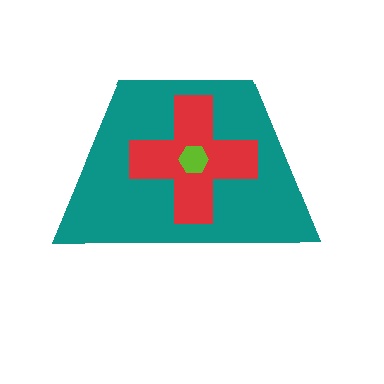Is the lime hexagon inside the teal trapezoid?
Yes.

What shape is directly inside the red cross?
The lime hexagon.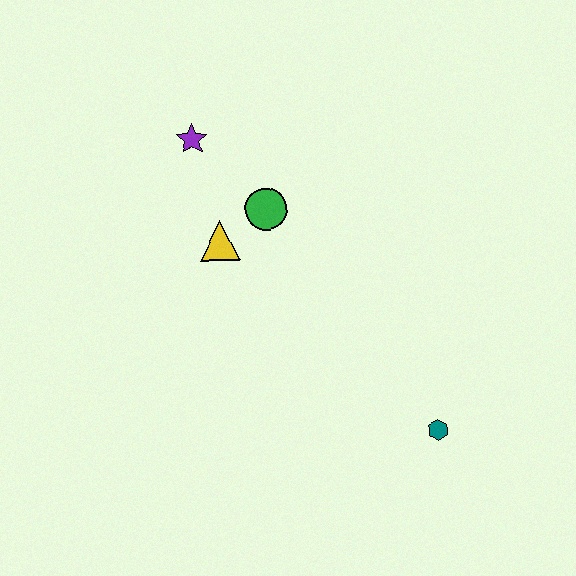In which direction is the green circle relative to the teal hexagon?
The green circle is above the teal hexagon.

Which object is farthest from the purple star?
The teal hexagon is farthest from the purple star.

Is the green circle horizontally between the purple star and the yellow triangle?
No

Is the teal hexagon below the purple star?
Yes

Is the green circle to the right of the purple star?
Yes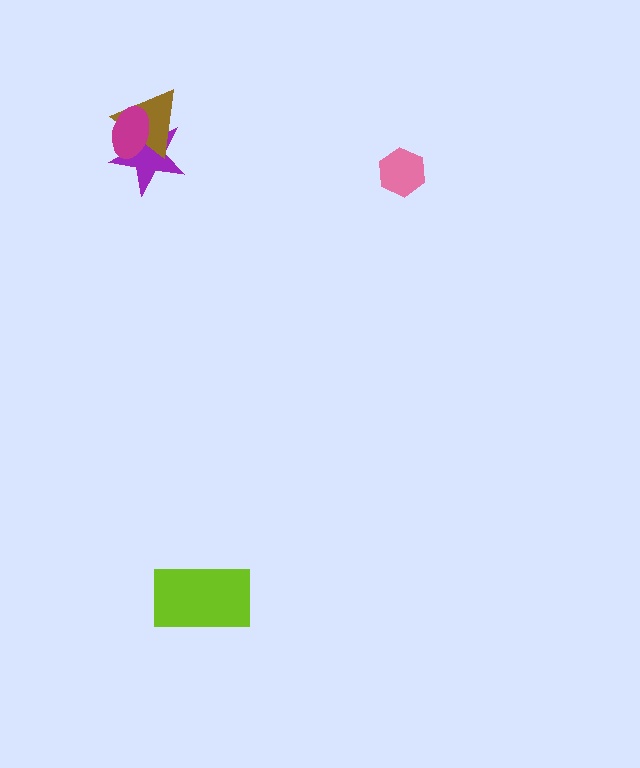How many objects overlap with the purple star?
2 objects overlap with the purple star.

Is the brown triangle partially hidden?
Yes, it is partially covered by another shape.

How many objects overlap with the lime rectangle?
0 objects overlap with the lime rectangle.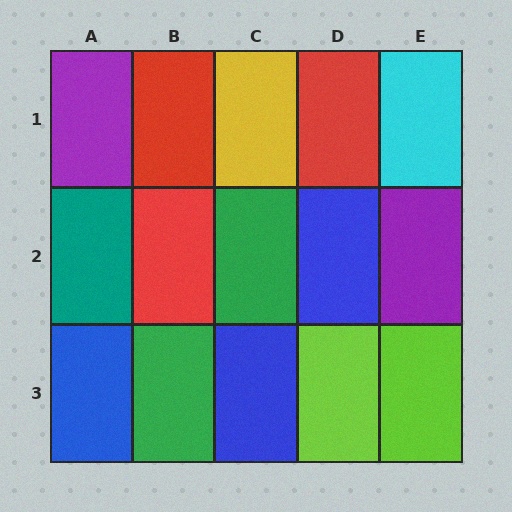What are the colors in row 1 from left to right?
Purple, red, yellow, red, cyan.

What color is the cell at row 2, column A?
Teal.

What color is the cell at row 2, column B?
Red.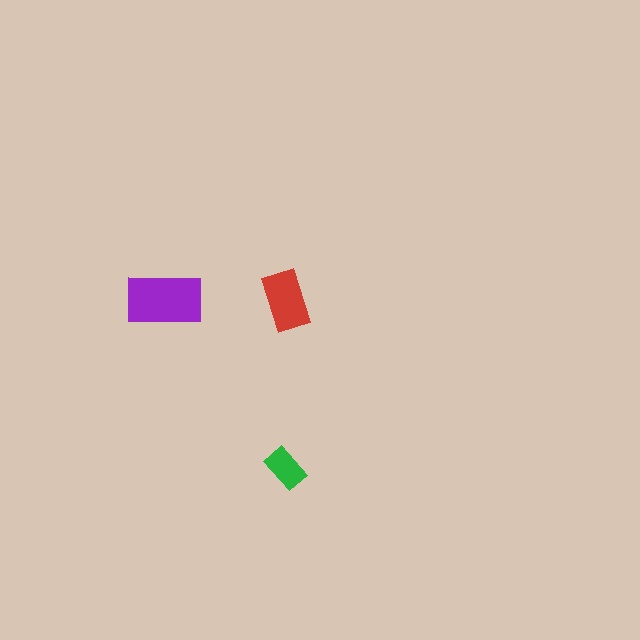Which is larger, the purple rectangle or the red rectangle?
The purple one.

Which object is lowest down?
The green rectangle is bottommost.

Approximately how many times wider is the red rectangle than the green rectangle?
About 1.5 times wider.